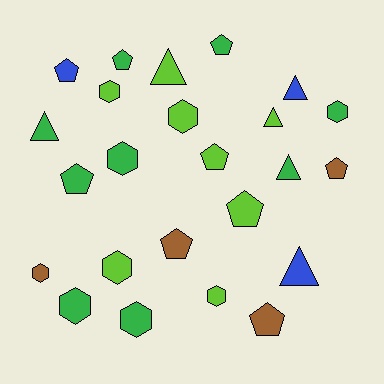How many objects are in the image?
There are 24 objects.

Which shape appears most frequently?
Pentagon, with 9 objects.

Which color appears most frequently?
Green, with 9 objects.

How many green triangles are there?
There are 2 green triangles.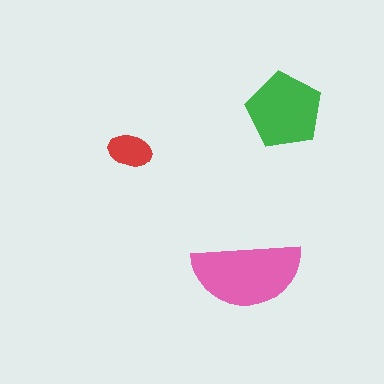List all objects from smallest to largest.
The red ellipse, the green pentagon, the pink semicircle.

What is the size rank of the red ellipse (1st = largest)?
3rd.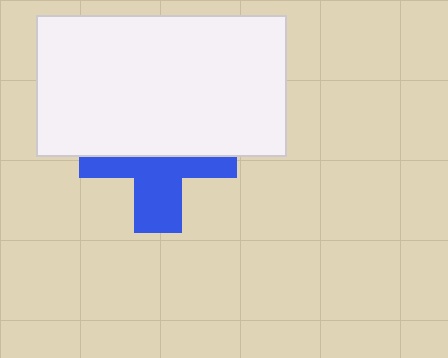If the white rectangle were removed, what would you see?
You would see the complete blue cross.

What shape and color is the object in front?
The object in front is a white rectangle.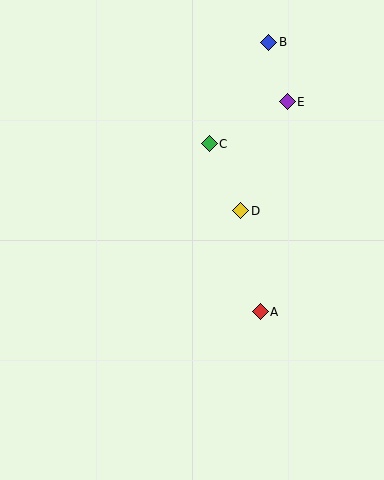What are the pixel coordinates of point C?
Point C is at (209, 144).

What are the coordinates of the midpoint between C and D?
The midpoint between C and D is at (225, 177).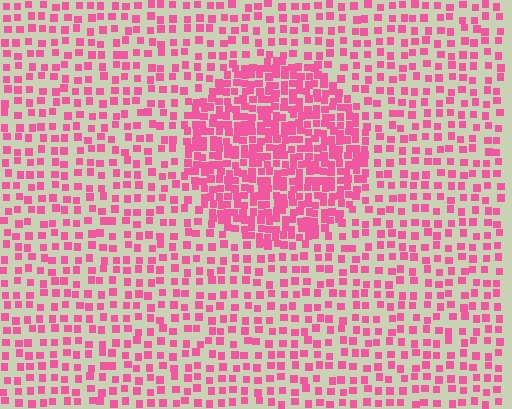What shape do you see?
I see a circle.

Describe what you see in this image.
The image contains small pink elements arranged at two different densities. A circle-shaped region is visible where the elements are more densely packed than the surrounding area.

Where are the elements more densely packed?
The elements are more densely packed inside the circle boundary.